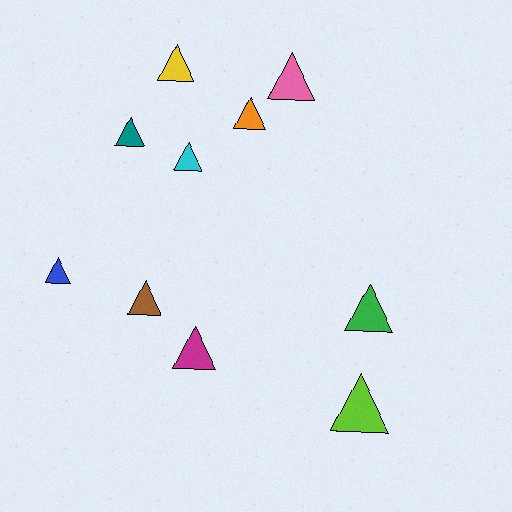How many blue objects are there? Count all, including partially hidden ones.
There is 1 blue object.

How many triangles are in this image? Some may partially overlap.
There are 10 triangles.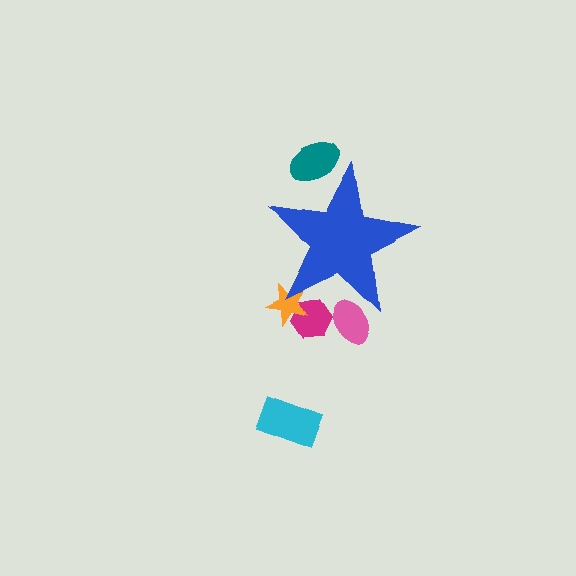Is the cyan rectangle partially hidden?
No, the cyan rectangle is fully visible.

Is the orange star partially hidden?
Yes, the orange star is partially hidden behind the blue star.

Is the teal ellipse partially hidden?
Yes, the teal ellipse is partially hidden behind the blue star.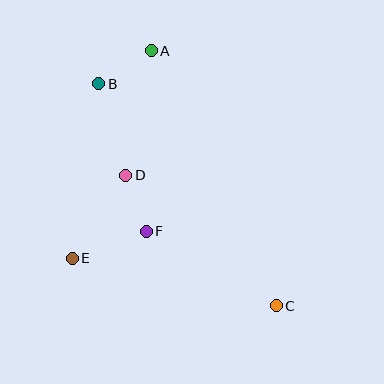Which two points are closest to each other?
Points D and F are closest to each other.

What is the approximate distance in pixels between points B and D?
The distance between B and D is approximately 96 pixels.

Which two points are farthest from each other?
Points B and C are farthest from each other.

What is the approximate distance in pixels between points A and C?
The distance between A and C is approximately 284 pixels.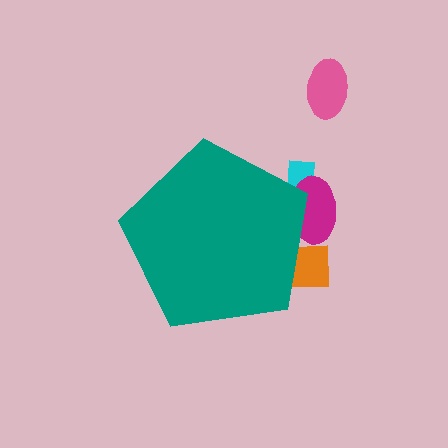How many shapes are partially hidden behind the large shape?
3 shapes are partially hidden.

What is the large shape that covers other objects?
A teal pentagon.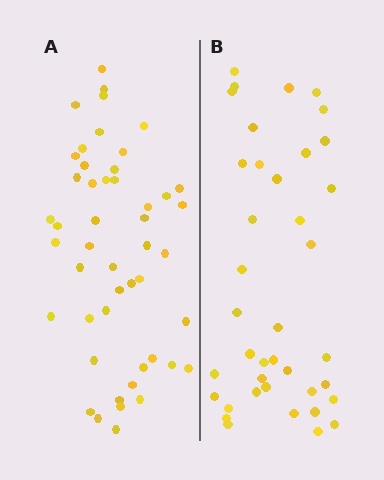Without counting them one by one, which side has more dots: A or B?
Region A (the left region) has more dots.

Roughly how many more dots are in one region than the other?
Region A has roughly 8 or so more dots than region B.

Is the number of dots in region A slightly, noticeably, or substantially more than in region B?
Region A has only slightly more — the two regions are fairly close. The ratio is roughly 1.2 to 1.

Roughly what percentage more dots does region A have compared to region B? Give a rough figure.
About 25% more.